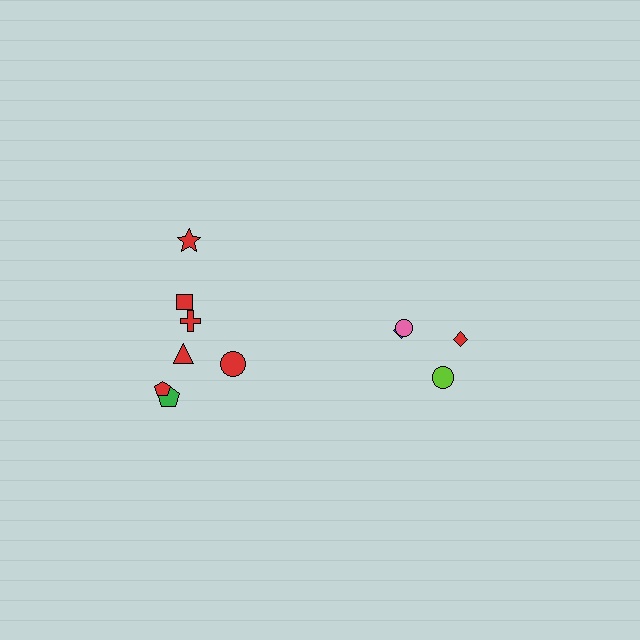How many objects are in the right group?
There are 4 objects.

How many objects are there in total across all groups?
There are 11 objects.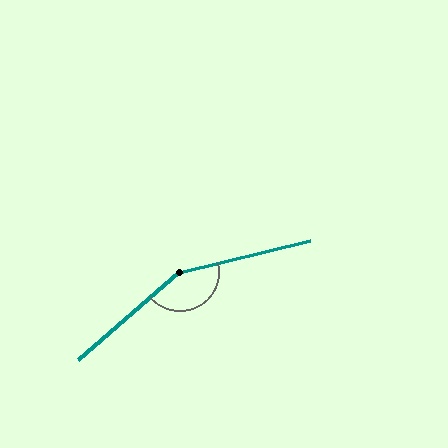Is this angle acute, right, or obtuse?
It is obtuse.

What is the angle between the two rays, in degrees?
Approximately 153 degrees.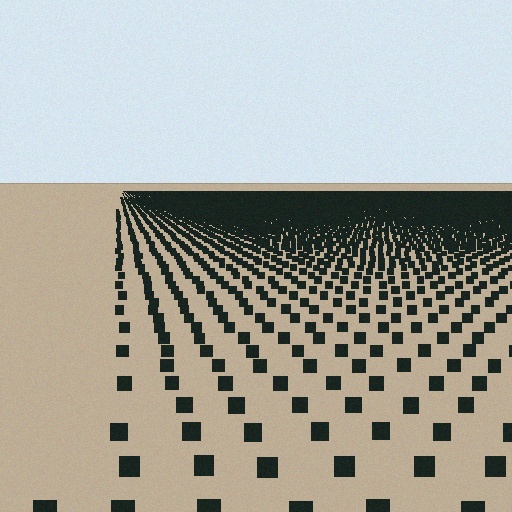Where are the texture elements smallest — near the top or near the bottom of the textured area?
Near the top.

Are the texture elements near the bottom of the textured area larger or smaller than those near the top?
Larger. Near the bottom, elements are closer to the viewer and appear at a bigger on-screen size.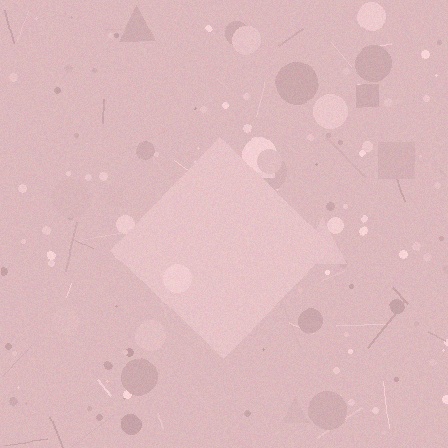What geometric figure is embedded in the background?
A diamond is embedded in the background.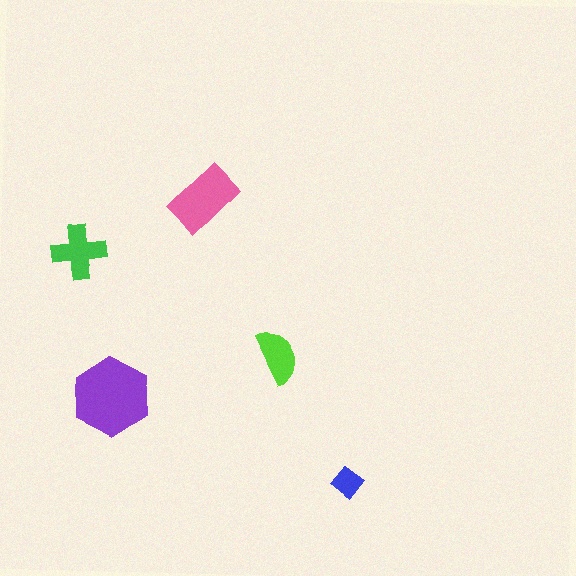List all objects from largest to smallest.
The purple hexagon, the pink rectangle, the green cross, the lime semicircle, the blue diamond.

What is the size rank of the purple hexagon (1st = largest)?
1st.